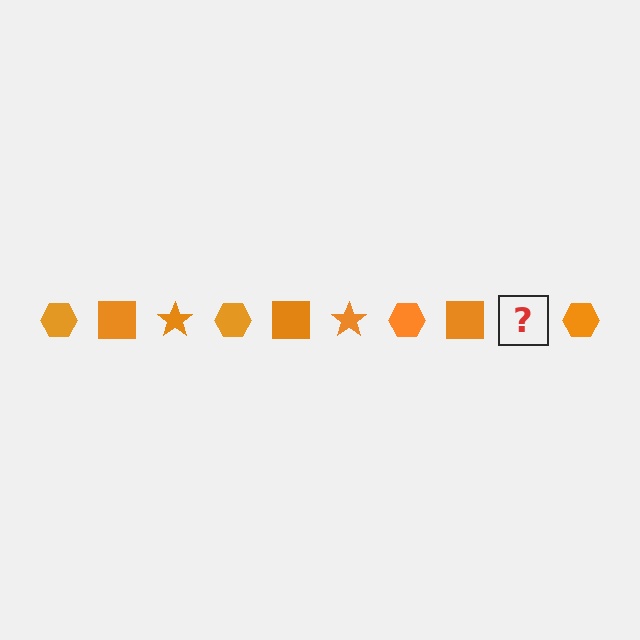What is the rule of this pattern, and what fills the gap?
The rule is that the pattern cycles through hexagon, square, star shapes in orange. The gap should be filled with an orange star.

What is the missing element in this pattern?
The missing element is an orange star.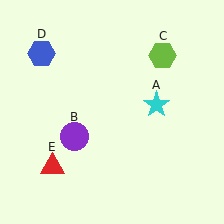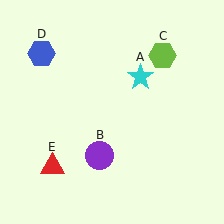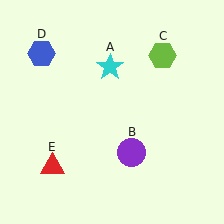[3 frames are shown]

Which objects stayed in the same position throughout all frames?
Lime hexagon (object C) and blue hexagon (object D) and red triangle (object E) remained stationary.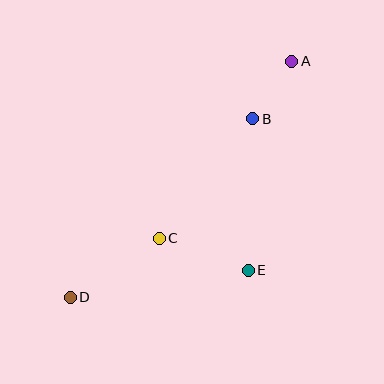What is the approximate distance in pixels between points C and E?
The distance between C and E is approximately 94 pixels.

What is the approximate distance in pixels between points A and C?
The distance between A and C is approximately 221 pixels.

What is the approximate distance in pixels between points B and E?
The distance between B and E is approximately 152 pixels.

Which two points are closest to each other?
Points A and B are closest to each other.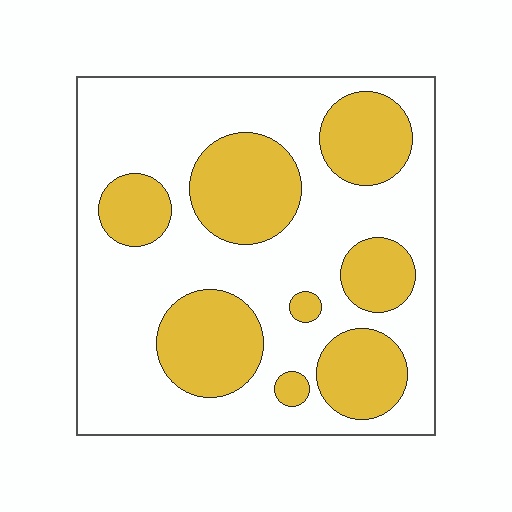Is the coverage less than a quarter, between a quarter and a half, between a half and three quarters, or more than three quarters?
Between a quarter and a half.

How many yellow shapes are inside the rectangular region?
8.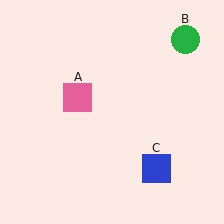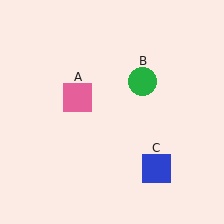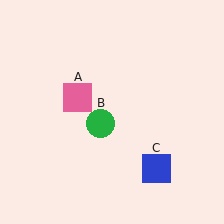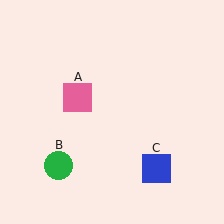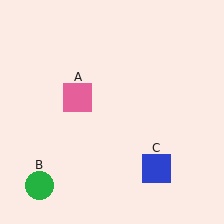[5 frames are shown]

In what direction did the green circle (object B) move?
The green circle (object B) moved down and to the left.